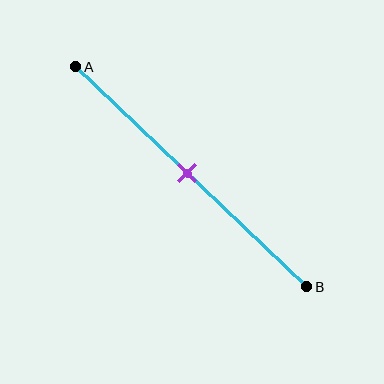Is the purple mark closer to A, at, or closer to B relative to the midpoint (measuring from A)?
The purple mark is approximately at the midpoint of segment AB.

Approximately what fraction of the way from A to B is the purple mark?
The purple mark is approximately 50% of the way from A to B.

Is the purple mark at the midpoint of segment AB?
Yes, the mark is approximately at the midpoint.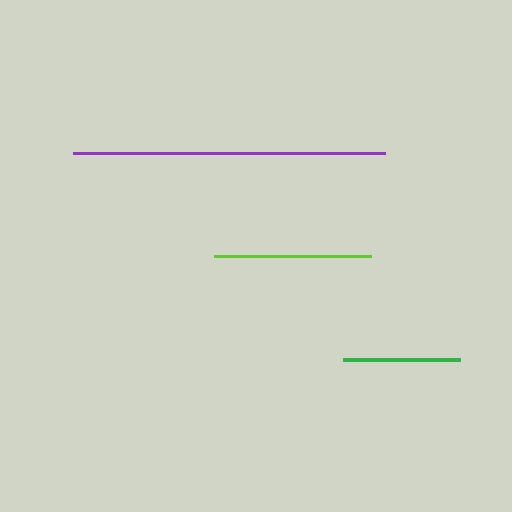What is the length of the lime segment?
The lime segment is approximately 157 pixels long.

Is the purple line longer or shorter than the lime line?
The purple line is longer than the lime line.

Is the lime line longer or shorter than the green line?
The lime line is longer than the green line.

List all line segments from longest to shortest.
From longest to shortest: purple, lime, green.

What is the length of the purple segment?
The purple segment is approximately 312 pixels long.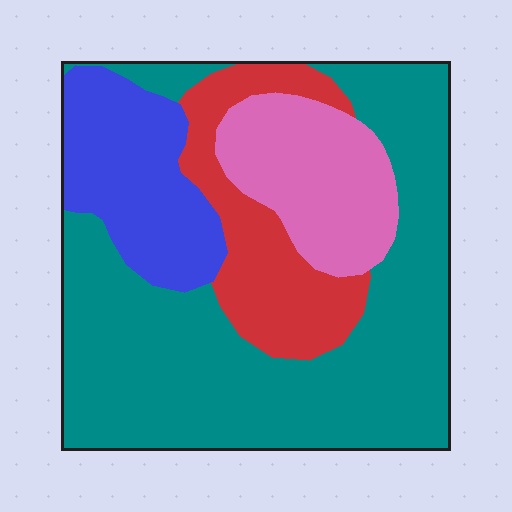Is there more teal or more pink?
Teal.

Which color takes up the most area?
Teal, at roughly 55%.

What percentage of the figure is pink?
Pink covers around 15% of the figure.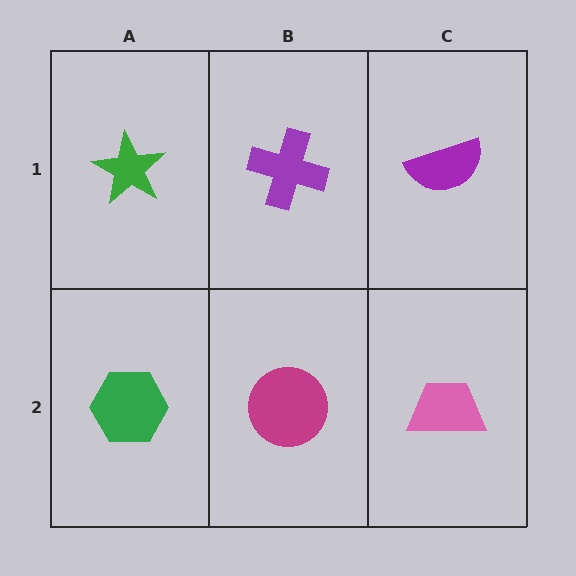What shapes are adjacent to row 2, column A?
A green star (row 1, column A), a magenta circle (row 2, column B).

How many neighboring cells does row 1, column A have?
2.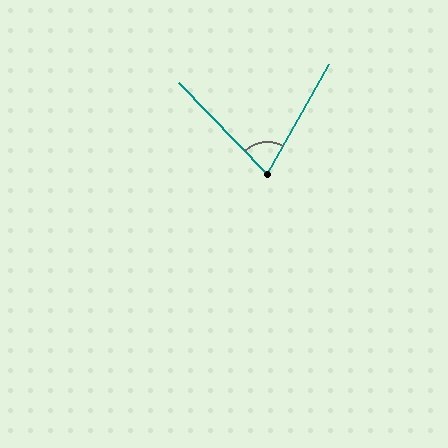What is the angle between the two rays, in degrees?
Approximately 73 degrees.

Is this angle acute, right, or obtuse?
It is acute.